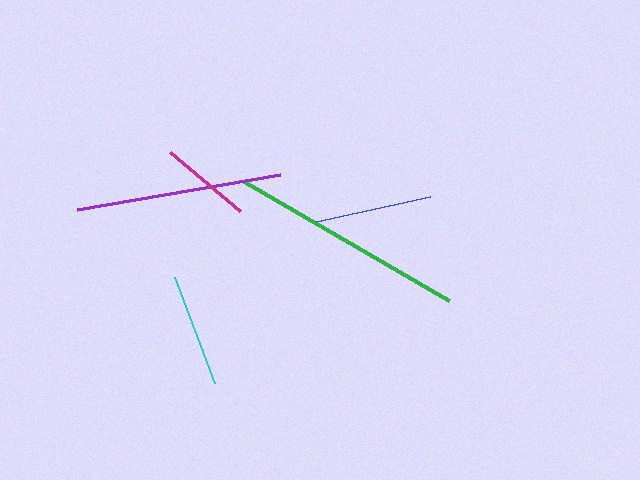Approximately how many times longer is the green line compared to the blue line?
The green line is approximately 2.0 times the length of the blue line.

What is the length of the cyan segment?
The cyan segment is approximately 114 pixels long.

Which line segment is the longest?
The green line is the longest at approximately 237 pixels.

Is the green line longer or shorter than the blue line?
The green line is longer than the blue line.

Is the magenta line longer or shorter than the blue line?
The blue line is longer than the magenta line.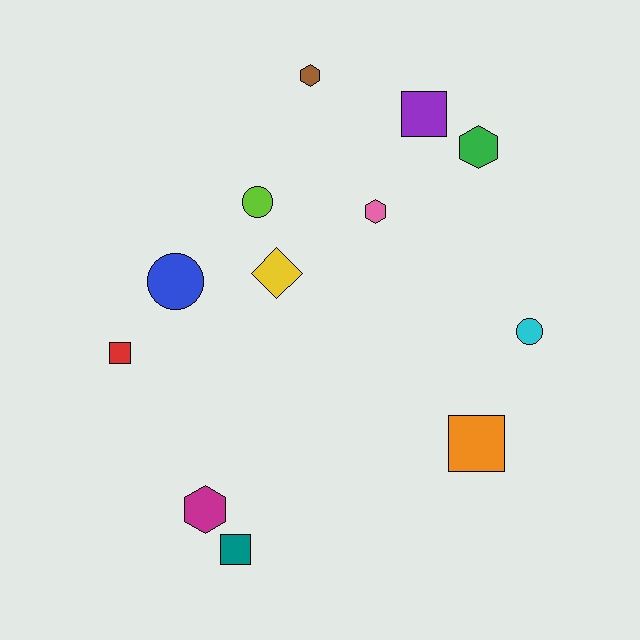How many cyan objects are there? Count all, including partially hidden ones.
There is 1 cyan object.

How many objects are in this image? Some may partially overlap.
There are 12 objects.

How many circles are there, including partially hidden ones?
There are 3 circles.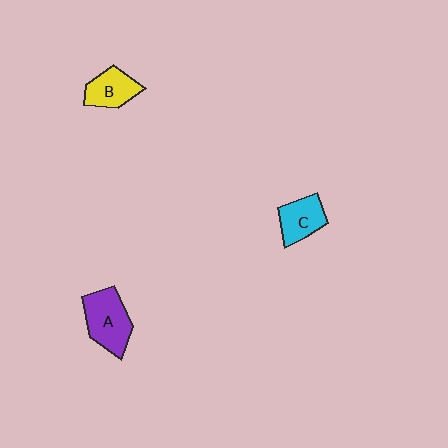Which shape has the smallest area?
Shape B (yellow).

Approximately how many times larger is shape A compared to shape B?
Approximately 1.4 times.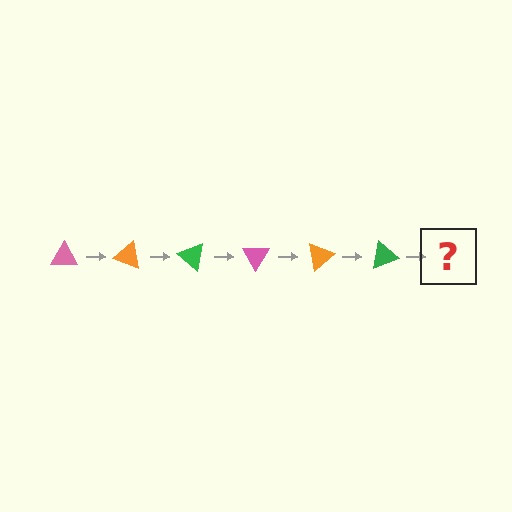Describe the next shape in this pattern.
It should be a pink triangle, rotated 120 degrees from the start.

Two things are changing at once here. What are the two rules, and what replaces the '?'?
The two rules are that it rotates 20 degrees each step and the color cycles through pink, orange, and green. The '?' should be a pink triangle, rotated 120 degrees from the start.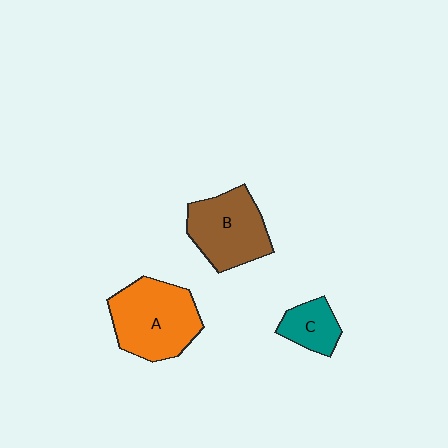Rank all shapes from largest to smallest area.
From largest to smallest: A (orange), B (brown), C (teal).